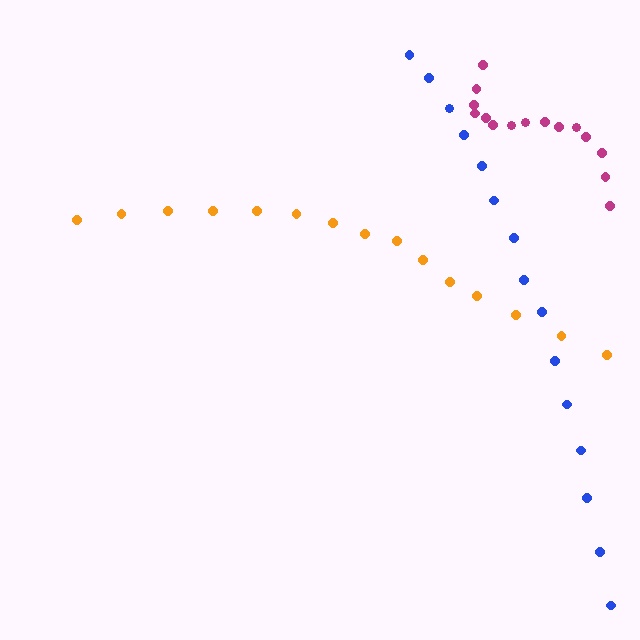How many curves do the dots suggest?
There are 3 distinct paths.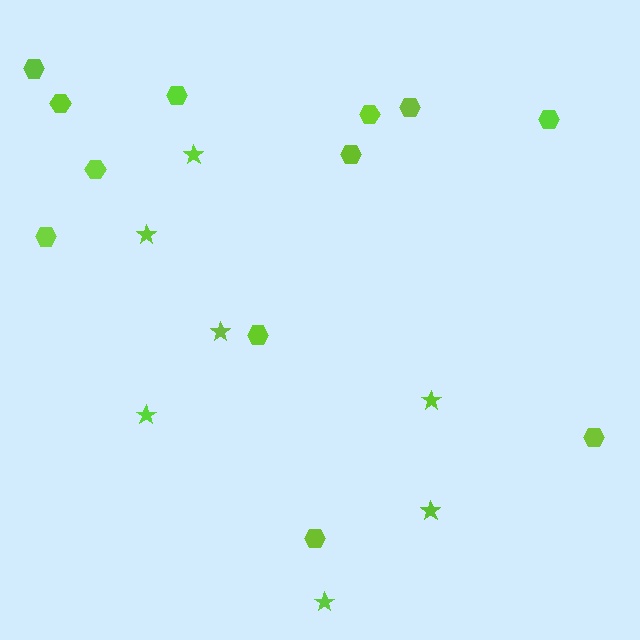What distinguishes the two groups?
There are 2 groups: one group of hexagons (12) and one group of stars (7).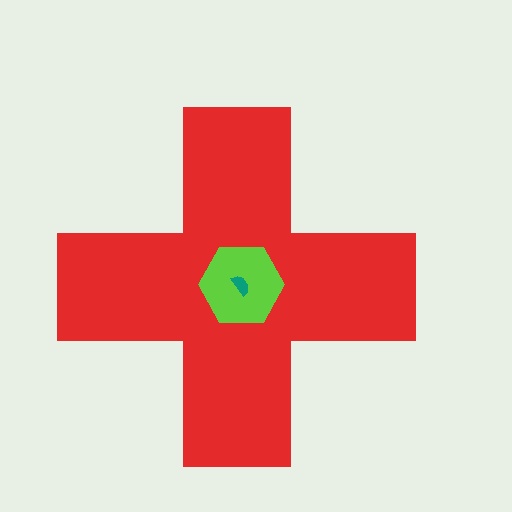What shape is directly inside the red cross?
The lime hexagon.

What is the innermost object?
The teal semicircle.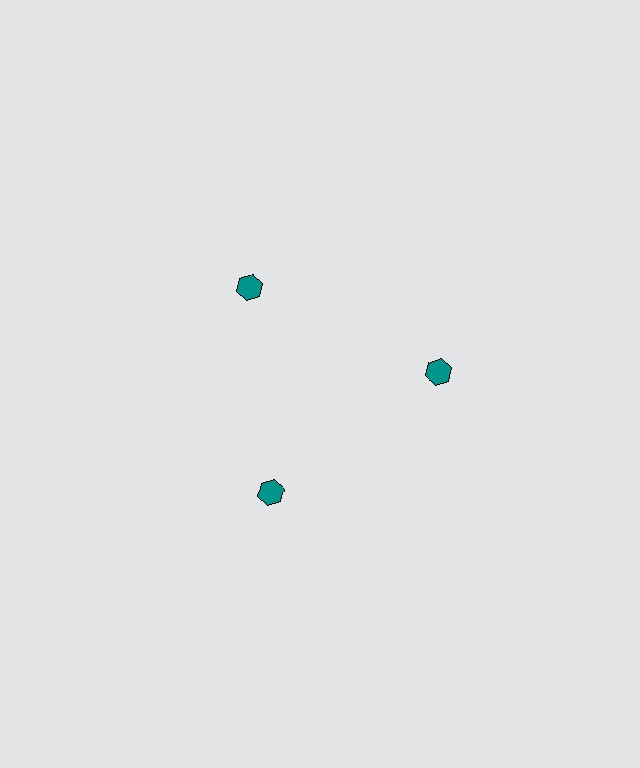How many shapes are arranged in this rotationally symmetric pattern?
There are 3 shapes, arranged in 3 groups of 1.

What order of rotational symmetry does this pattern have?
This pattern has 3-fold rotational symmetry.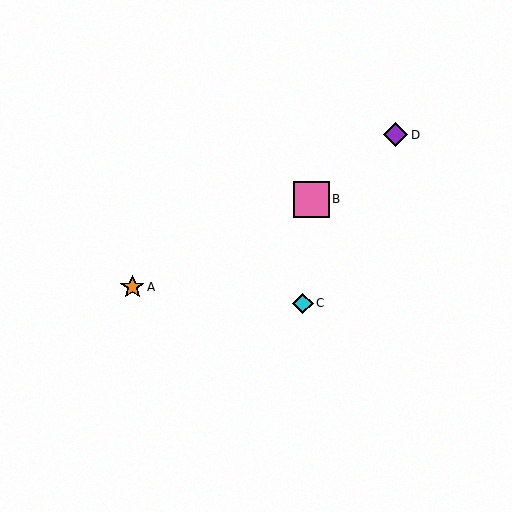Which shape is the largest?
The pink square (labeled B) is the largest.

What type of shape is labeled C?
Shape C is a cyan diamond.